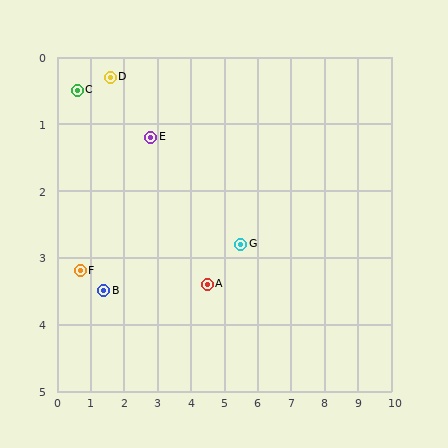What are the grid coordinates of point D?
Point D is at approximately (1.6, 0.3).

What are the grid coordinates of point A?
Point A is at approximately (4.5, 3.4).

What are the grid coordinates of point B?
Point B is at approximately (1.4, 3.5).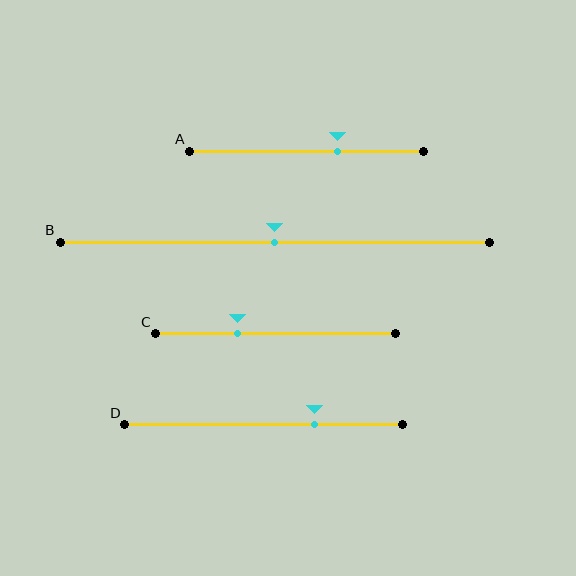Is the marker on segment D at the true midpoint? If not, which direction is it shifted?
No, the marker on segment D is shifted to the right by about 18% of the segment length.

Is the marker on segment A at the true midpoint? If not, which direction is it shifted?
No, the marker on segment A is shifted to the right by about 13% of the segment length.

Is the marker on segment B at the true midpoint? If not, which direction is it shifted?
Yes, the marker on segment B is at the true midpoint.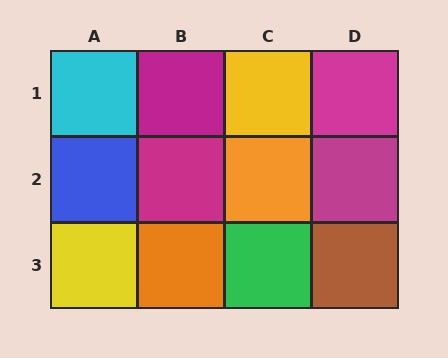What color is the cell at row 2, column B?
Magenta.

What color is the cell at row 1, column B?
Magenta.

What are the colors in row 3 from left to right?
Yellow, orange, green, brown.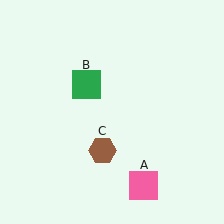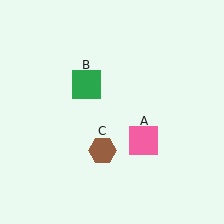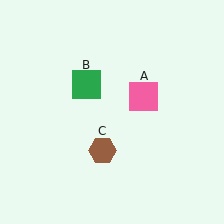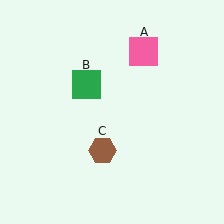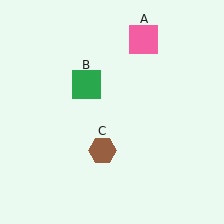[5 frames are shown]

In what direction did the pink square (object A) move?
The pink square (object A) moved up.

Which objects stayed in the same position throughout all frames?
Green square (object B) and brown hexagon (object C) remained stationary.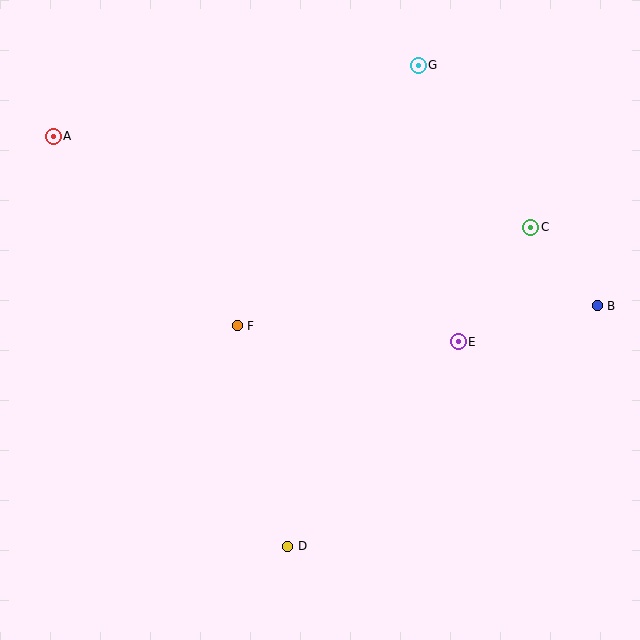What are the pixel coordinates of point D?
Point D is at (288, 546).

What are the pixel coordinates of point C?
Point C is at (531, 227).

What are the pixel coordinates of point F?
Point F is at (237, 326).